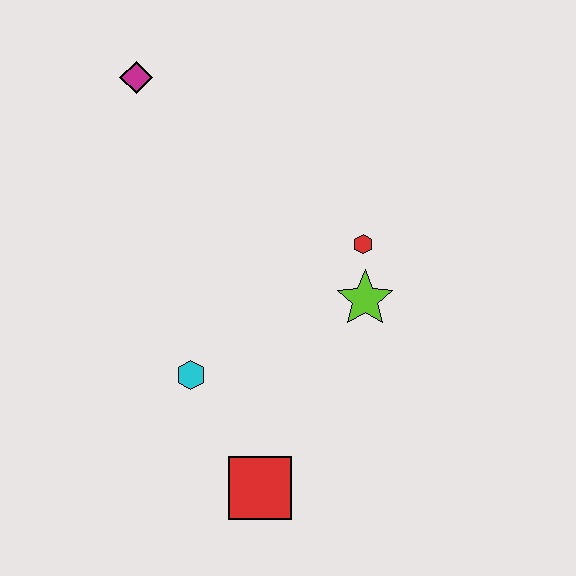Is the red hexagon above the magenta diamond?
No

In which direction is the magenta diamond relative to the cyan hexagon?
The magenta diamond is above the cyan hexagon.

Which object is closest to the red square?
The cyan hexagon is closest to the red square.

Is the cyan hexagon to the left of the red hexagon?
Yes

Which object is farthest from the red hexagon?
The magenta diamond is farthest from the red hexagon.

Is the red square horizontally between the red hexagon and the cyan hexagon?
Yes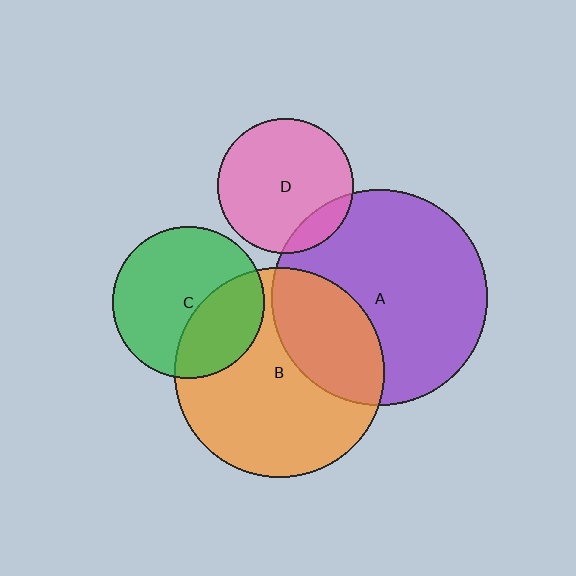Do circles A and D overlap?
Yes.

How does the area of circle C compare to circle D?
Approximately 1.2 times.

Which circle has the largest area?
Circle A (purple).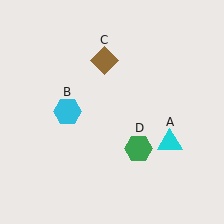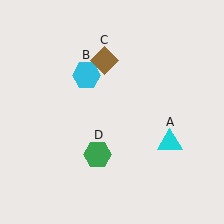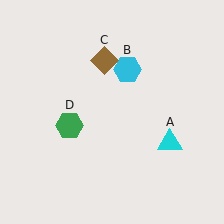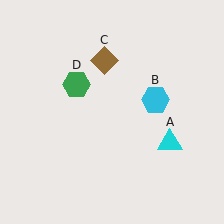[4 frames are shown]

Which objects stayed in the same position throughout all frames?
Cyan triangle (object A) and brown diamond (object C) remained stationary.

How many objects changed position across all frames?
2 objects changed position: cyan hexagon (object B), green hexagon (object D).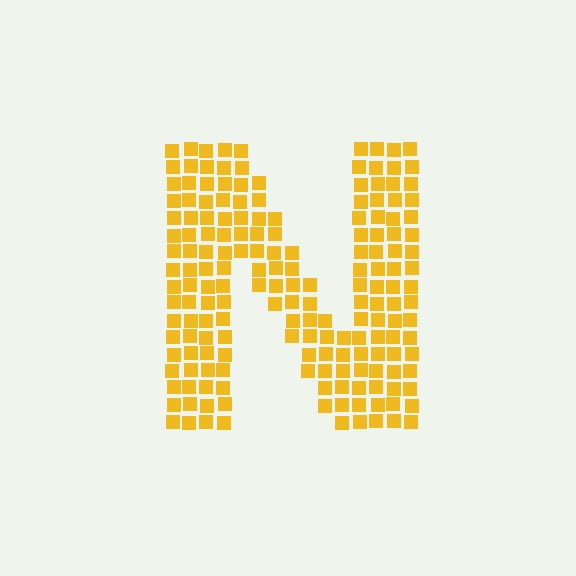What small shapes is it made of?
It is made of small squares.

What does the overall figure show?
The overall figure shows the letter N.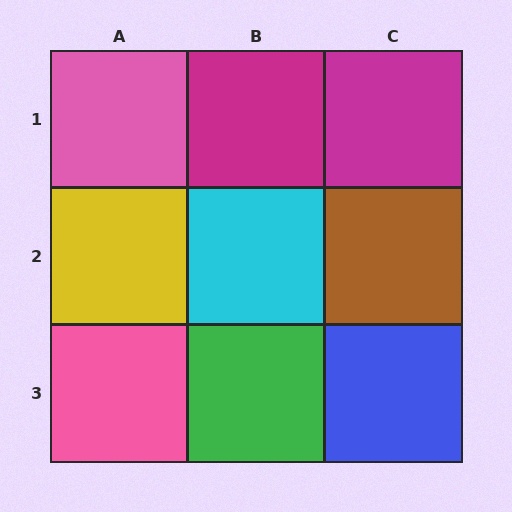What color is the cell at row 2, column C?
Brown.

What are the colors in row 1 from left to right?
Pink, magenta, magenta.